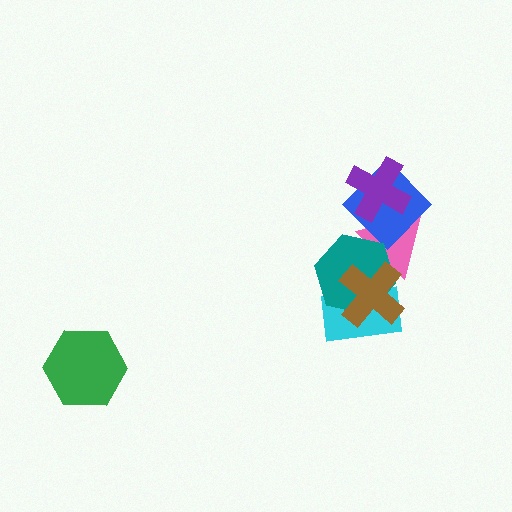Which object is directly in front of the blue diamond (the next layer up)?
The purple cross is directly in front of the blue diamond.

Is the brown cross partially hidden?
No, no other shape covers it.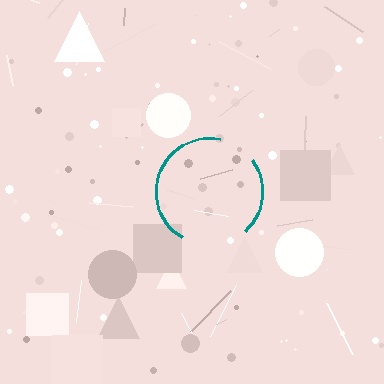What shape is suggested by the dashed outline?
The dashed outline suggests a circle.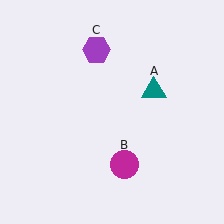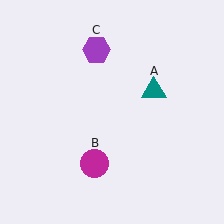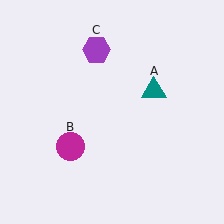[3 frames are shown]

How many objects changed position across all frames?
1 object changed position: magenta circle (object B).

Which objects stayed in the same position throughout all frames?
Teal triangle (object A) and purple hexagon (object C) remained stationary.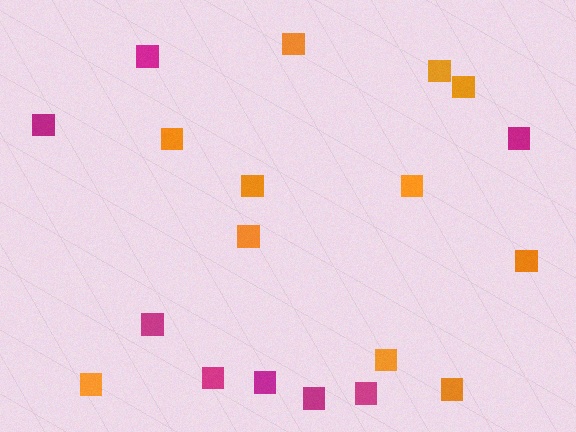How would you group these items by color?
There are 2 groups: one group of orange squares (11) and one group of magenta squares (8).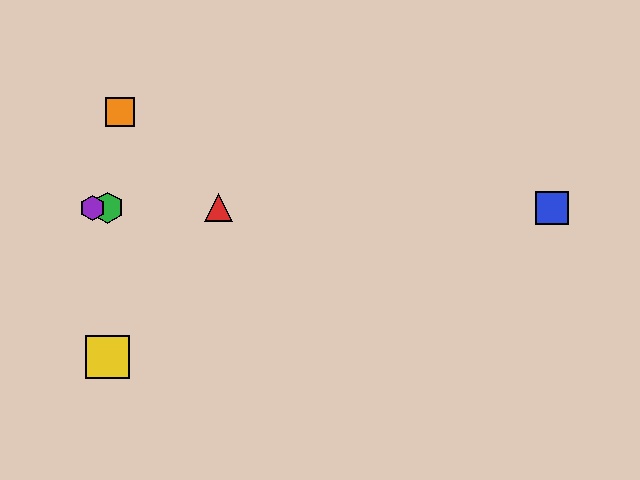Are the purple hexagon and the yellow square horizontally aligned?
No, the purple hexagon is at y≈208 and the yellow square is at y≈357.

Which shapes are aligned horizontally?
The red triangle, the blue square, the green hexagon, the purple hexagon are aligned horizontally.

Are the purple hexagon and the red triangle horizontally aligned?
Yes, both are at y≈208.